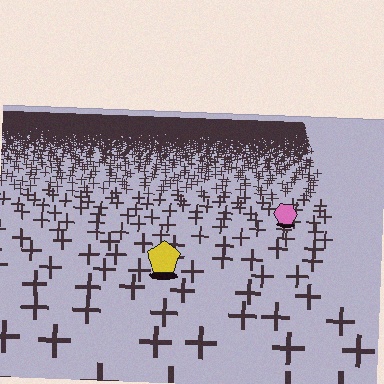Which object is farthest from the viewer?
The pink hexagon is farthest from the viewer. It appears smaller and the ground texture around it is denser.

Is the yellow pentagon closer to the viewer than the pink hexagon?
Yes. The yellow pentagon is closer — you can tell from the texture gradient: the ground texture is coarser near it.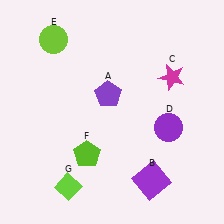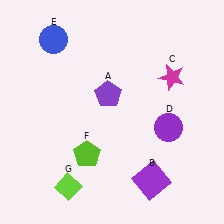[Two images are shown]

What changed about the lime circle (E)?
In Image 1, E is lime. In Image 2, it changed to blue.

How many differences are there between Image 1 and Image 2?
There is 1 difference between the two images.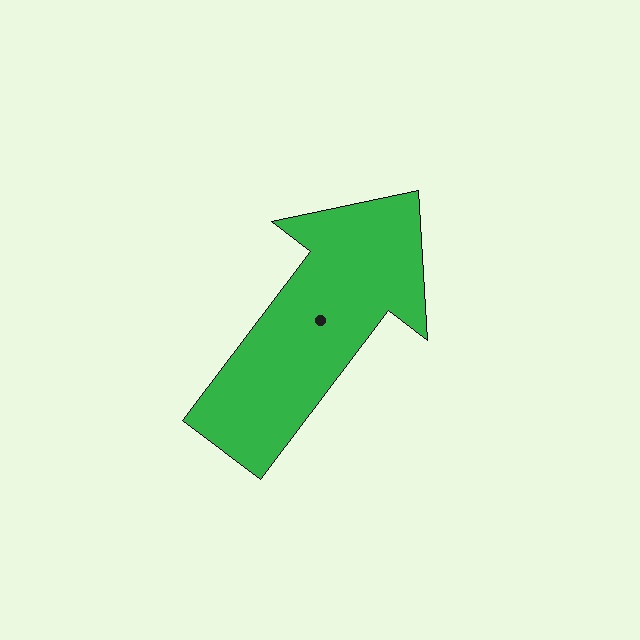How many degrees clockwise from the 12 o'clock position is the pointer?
Approximately 37 degrees.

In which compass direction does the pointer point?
Northeast.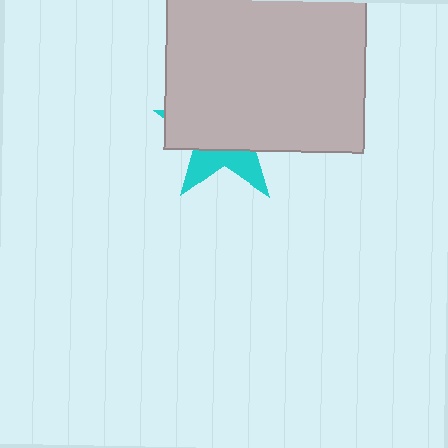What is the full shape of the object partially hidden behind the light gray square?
The partially hidden object is a cyan star.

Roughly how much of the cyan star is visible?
A small part of it is visible (roughly 31%).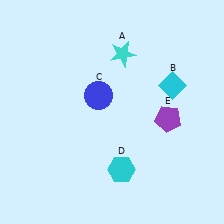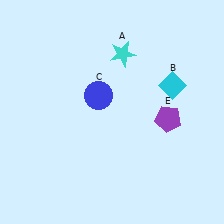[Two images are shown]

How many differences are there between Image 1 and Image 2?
There is 1 difference between the two images.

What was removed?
The cyan hexagon (D) was removed in Image 2.